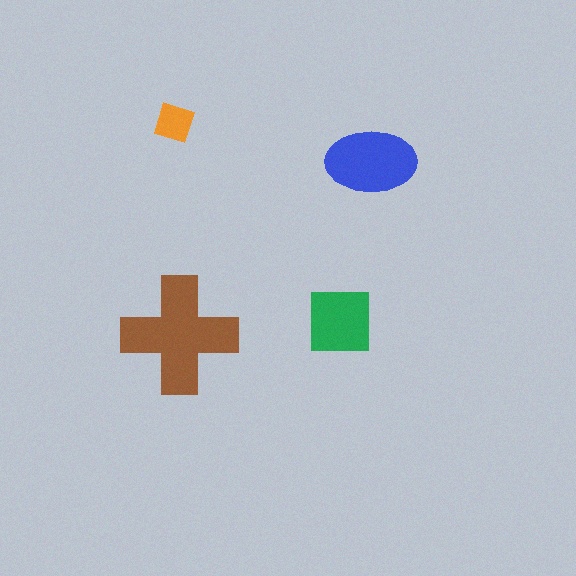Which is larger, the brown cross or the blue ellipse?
The brown cross.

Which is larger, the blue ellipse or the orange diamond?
The blue ellipse.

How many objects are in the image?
There are 4 objects in the image.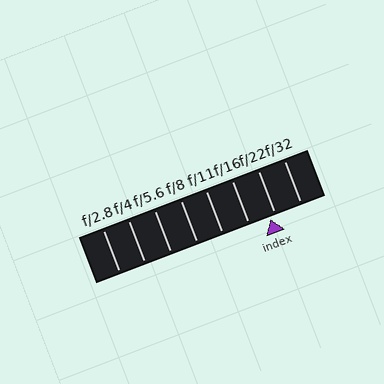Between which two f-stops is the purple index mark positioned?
The index mark is between f/16 and f/22.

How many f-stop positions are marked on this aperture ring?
There are 8 f-stop positions marked.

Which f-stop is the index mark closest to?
The index mark is closest to f/22.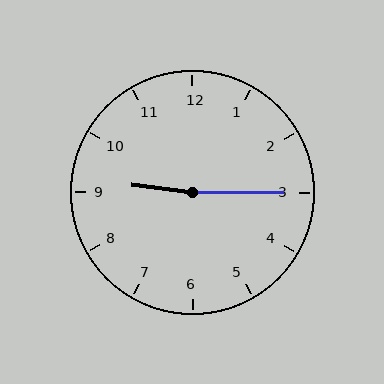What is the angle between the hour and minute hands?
Approximately 172 degrees.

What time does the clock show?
9:15.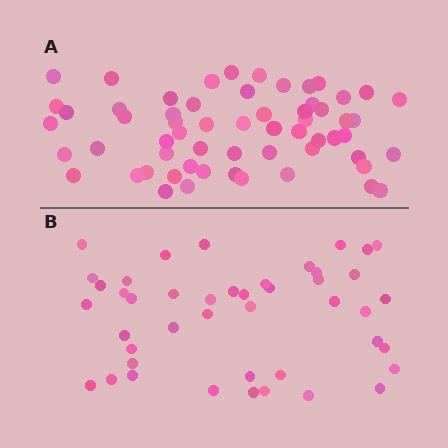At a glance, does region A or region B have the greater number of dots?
Region A (the top region) has more dots.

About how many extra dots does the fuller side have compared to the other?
Region A has approximately 15 more dots than region B.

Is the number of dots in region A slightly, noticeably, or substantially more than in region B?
Region A has noticeably more, but not dramatically so. The ratio is roughly 1.4 to 1.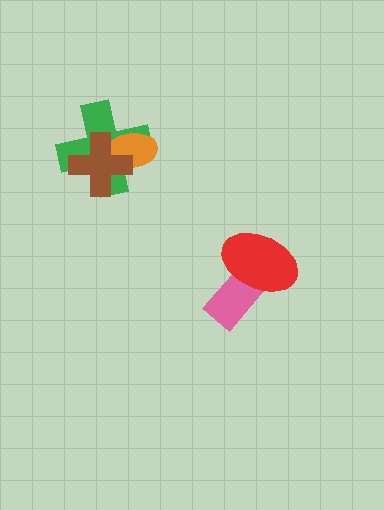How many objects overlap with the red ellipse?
1 object overlaps with the red ellipse.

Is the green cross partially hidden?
Yes, it is partially covered by another shape.